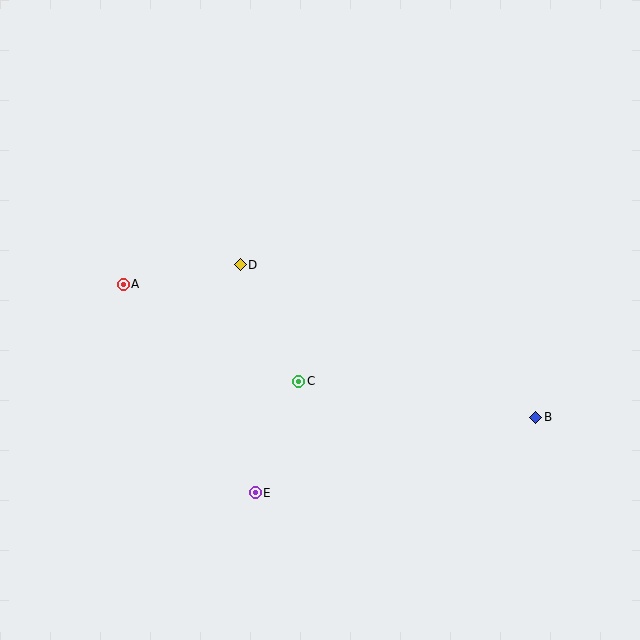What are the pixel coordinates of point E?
Point E is at (255, 493).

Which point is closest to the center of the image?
Point C at (299, 382) is closest to the center.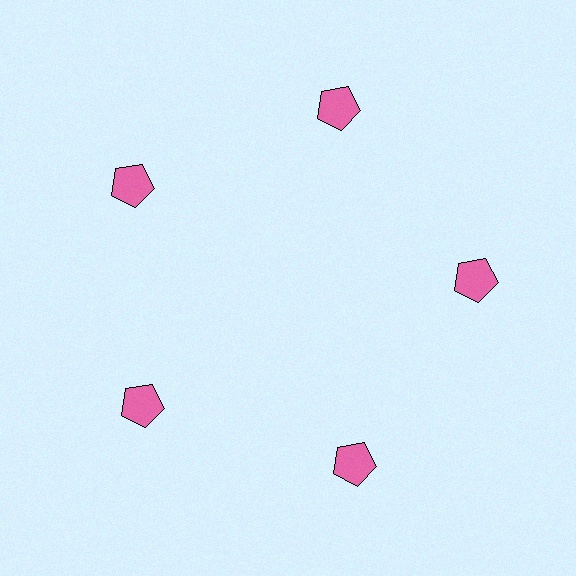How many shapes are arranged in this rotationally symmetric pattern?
There are 5 shapes, arranged in 5 groups of 1.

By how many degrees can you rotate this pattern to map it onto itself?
The pattern maps onto itself every 72 degrees of rotation.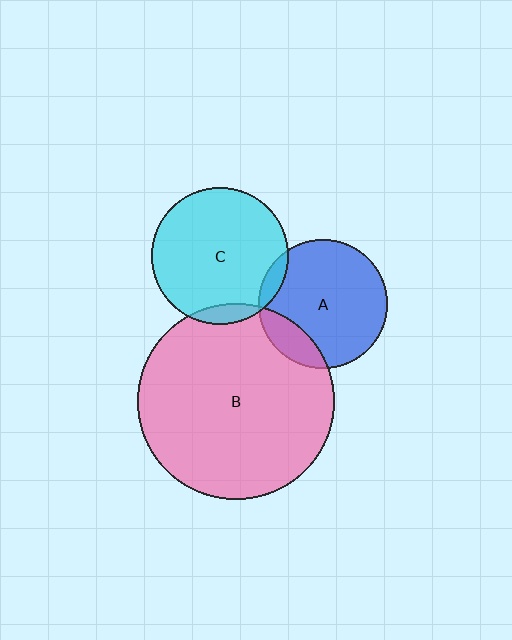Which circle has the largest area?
Circle B (pink).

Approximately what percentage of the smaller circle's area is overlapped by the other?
Approximately 5%.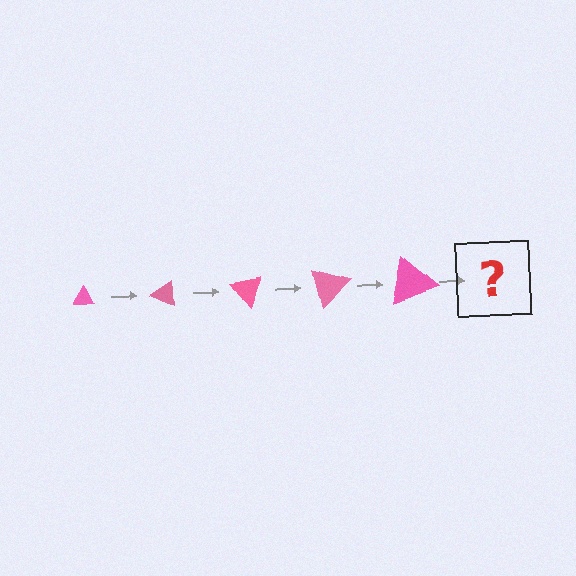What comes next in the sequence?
The next element should be a triangle, larger than the previous one and rotated 125 degrees from the start.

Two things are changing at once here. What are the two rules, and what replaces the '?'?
The two rules are that the triangle grows larger each step and it rotates 25 degrees each step. The '?' should be a triangle, larger than the previous one and rotated 125 degrees from the start.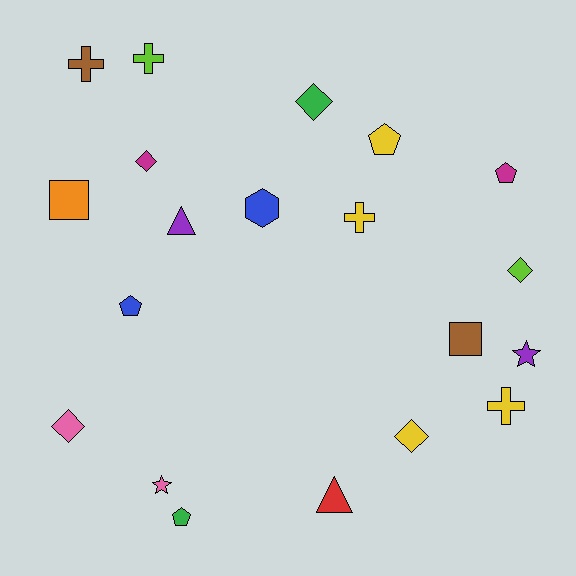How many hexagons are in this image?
There is 1 hexagon.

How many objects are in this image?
There are 20 objects.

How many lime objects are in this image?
There are 2 lime objects.